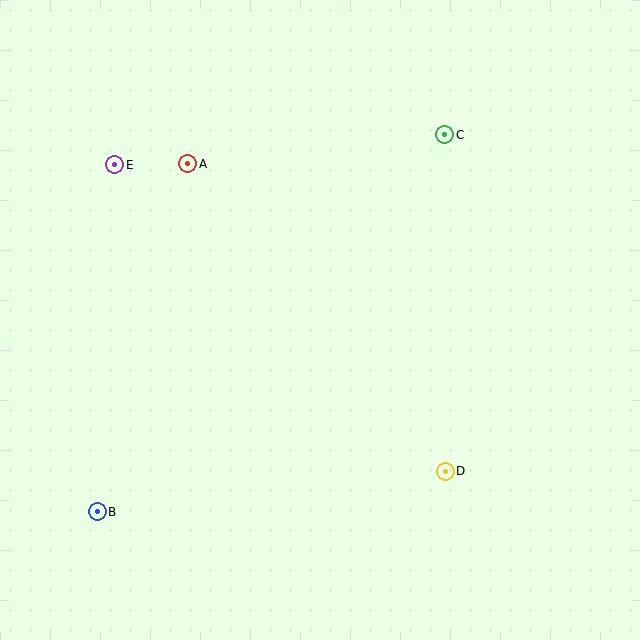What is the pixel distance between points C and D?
The distance between C and D is 337 pixels.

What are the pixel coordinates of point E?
Point E is at (115, 165).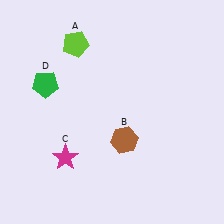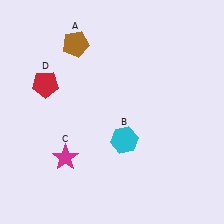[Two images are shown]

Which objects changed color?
A changed from lime to brown. B changed from brown to cyan. D changed from green to red.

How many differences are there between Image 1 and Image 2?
There are 3 differences between the two images.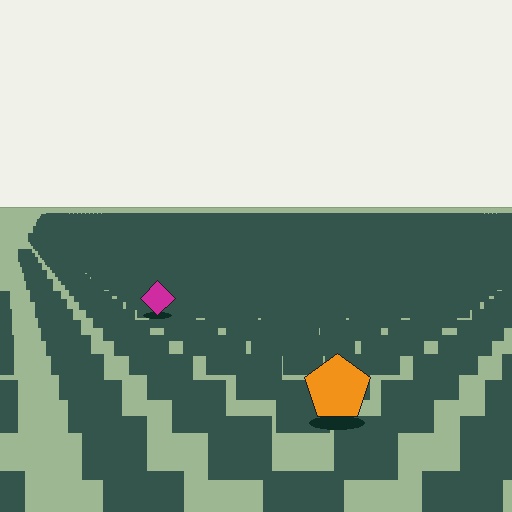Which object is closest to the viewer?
The orange pentagon is closest. The texture marks near it are larger and more spread out.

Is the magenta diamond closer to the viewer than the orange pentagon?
No. The orange pentagon is closer — you can tell from the texture gradient: the ground texture is coarser near it.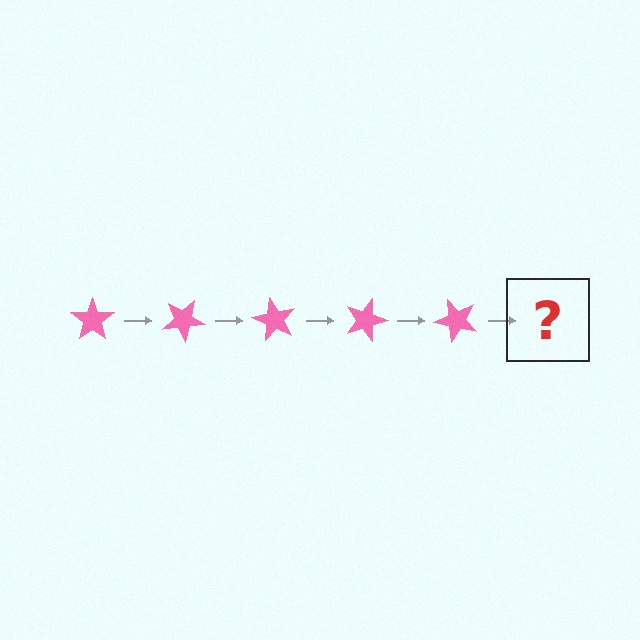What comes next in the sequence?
The next element should be a pink star rotated 150 degrees.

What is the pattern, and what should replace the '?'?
The pattern is that the star rotates 30 degrees each step. The '?' should be a pink star rotated 150 degrees.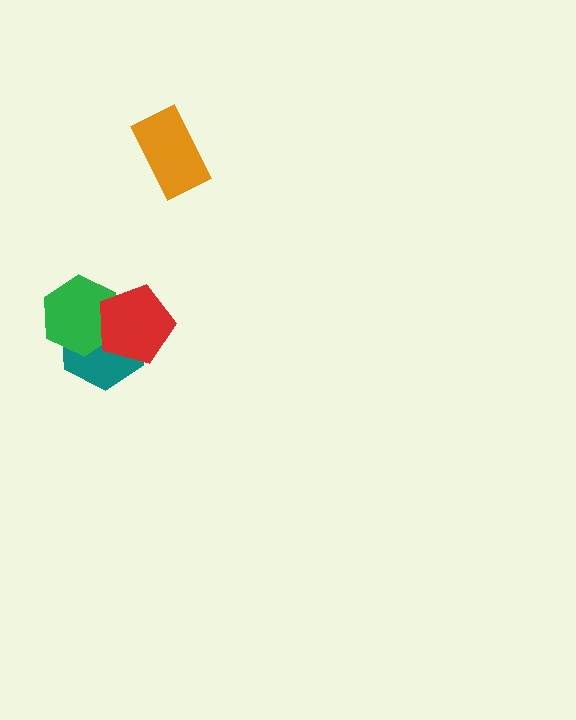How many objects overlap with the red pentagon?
2 objects overlap with the red pentagon.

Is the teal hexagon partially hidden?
Yes, it is partially covered by another shape.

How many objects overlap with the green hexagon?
2 objects overlap with the green hexagon.